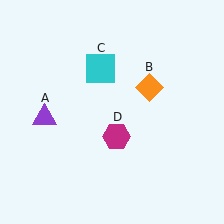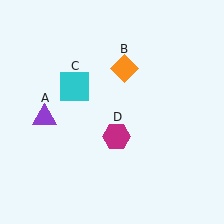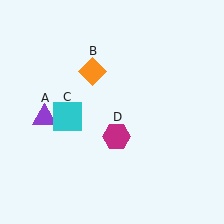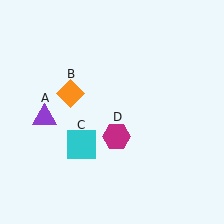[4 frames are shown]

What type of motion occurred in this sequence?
The orange diamond (object B), cyan square (object C) rotated counterclockwise around the center of the scene.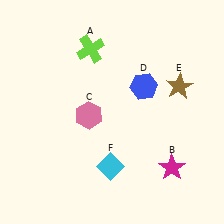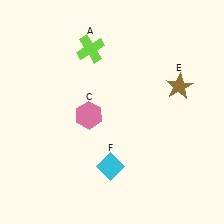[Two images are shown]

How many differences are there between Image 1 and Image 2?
There are 2 differences between the two images.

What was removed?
The blue hexagon (D), the magenta star (B) were removed in Image 2.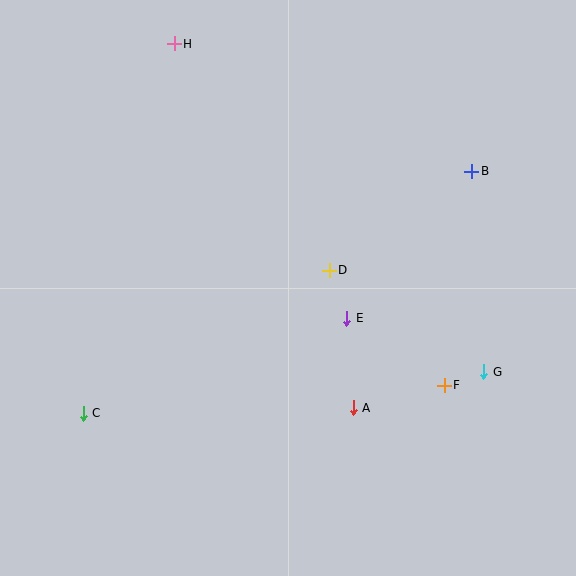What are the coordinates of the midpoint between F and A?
The midpoint between F and A is at (399, 396).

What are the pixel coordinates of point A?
Point A is at (353, 408).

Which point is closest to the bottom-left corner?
Point C is closest to the bottom-left corner.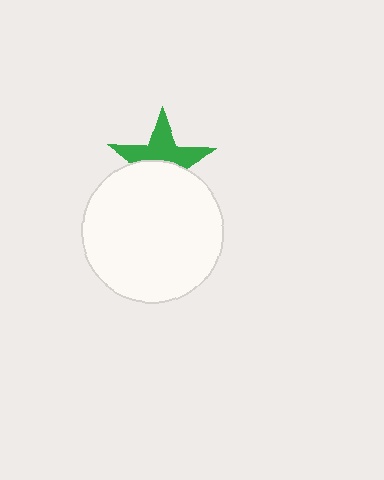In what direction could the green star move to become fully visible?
The green star could move up. That would shift it out from behind the white circle entirely.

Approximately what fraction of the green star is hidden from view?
Roughly 48% of the green star is hidden behind the white circle.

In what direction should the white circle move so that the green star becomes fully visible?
The white circle should move down. That is the shortest direction to clear the overlap and leave the green star fully visible.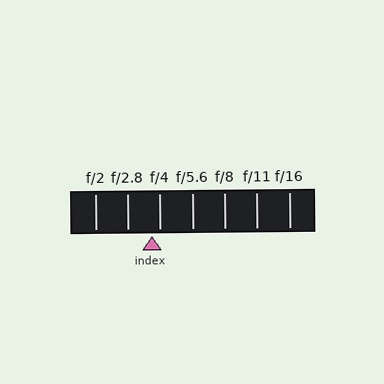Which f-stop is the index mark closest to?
The index mark is closest to f/4.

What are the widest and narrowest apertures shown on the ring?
The widest aperture shown is f/2 and the narrowest is f/16.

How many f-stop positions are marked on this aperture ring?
There are 7 f-stop positions marked.